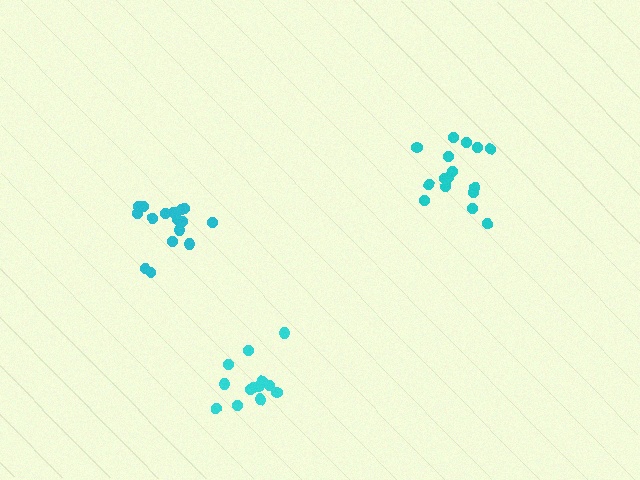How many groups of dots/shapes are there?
There are 3 groups.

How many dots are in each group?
Group 1: 16 dots, Group 2: 16 dots, Group 3: 13 dots (45 total).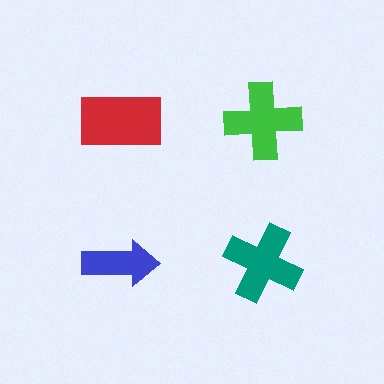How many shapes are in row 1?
2 shapes.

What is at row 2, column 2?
A teal cross.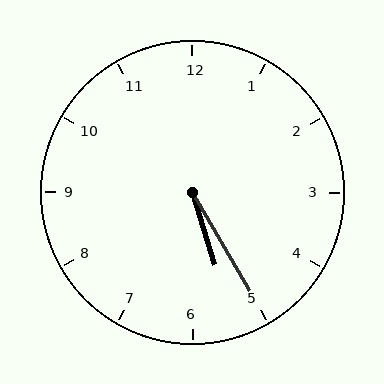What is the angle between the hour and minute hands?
Approximately 12 degrees.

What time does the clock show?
5:25.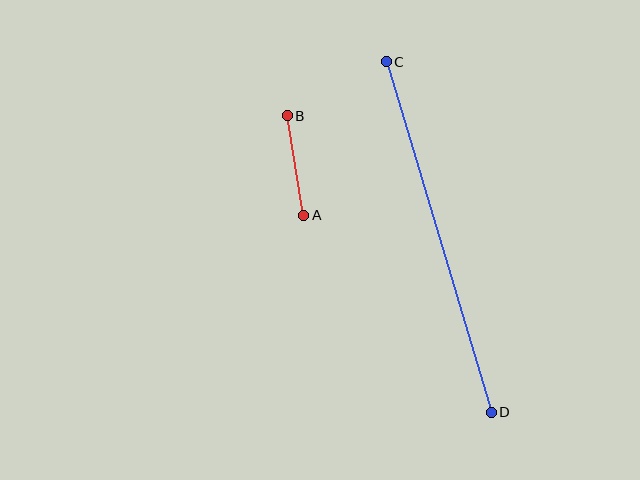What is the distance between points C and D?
The distance is approximately 366 pixels.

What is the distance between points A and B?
The distance is approximately 101 pixels.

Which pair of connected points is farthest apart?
Points C and D are farthest apart.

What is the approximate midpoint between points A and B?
The midpoint is at approximately (296, 165) pixels.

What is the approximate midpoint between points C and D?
The midpoint is at approximately (439, 237) pixels.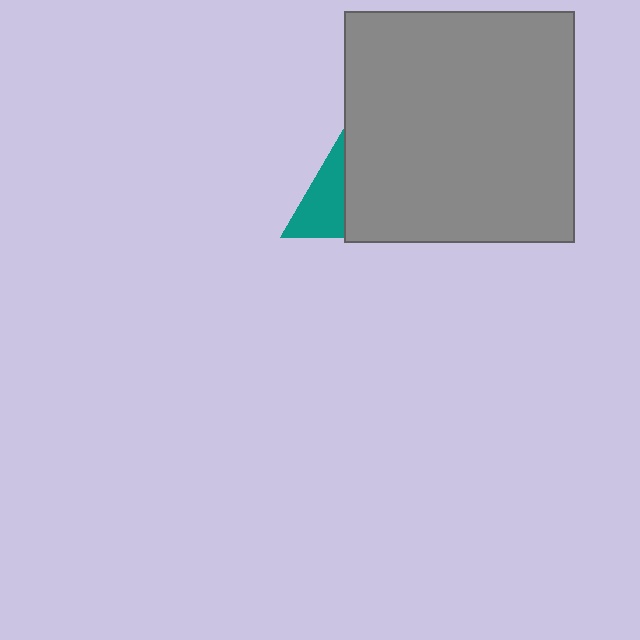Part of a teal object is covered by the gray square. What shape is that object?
It is a triangle.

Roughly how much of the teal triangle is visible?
A small part of it is visible (roughly 45%).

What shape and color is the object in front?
The object in front is a gray square.